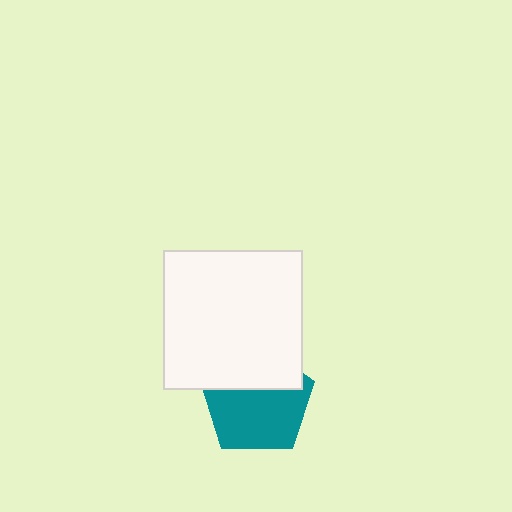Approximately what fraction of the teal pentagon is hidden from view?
Roughly 37% of the teal pentagon is hidden behind the white square.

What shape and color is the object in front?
The object in front is a white square.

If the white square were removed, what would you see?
You would see the complete teal pentagon.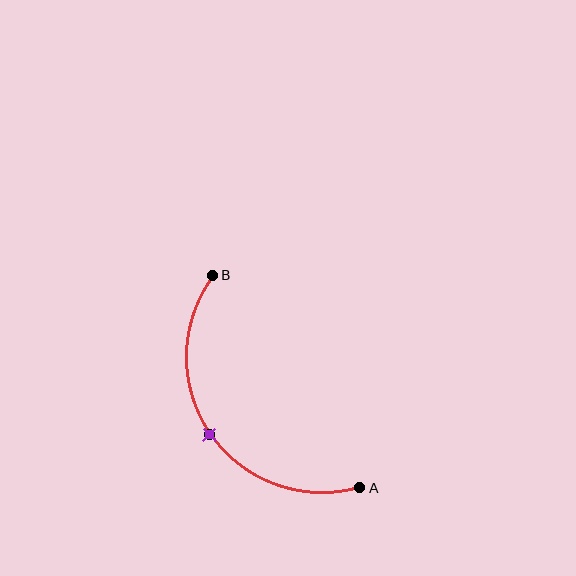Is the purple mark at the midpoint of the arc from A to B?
Yes. The purple mark lies on the arc at equal arc-length from both A and B — it is the arc midpoint.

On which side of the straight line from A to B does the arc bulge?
The arc bulges below and to the left of the straight line connecting A and B.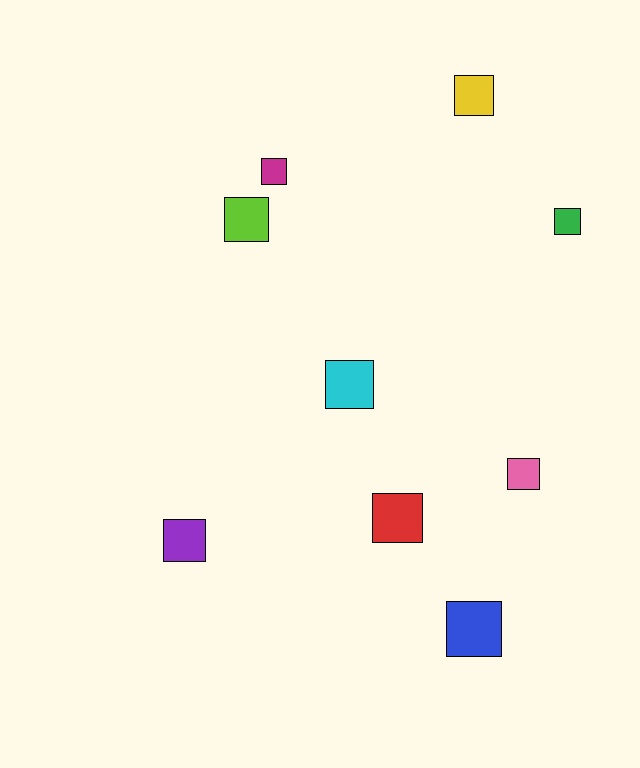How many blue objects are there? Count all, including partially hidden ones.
There is 1 blue object.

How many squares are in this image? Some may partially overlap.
There are 9 squares.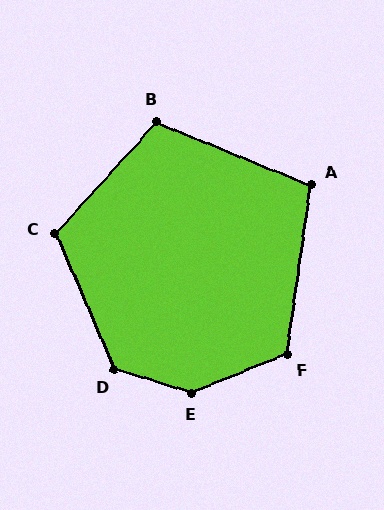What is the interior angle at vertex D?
Approximately 131 degrees (obtuse).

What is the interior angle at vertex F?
Approximately 120 degrees (obtuse).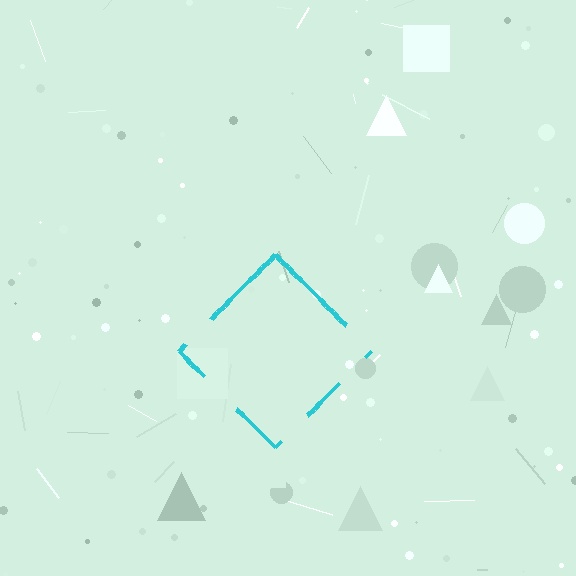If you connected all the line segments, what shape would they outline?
They would outline a diamond.